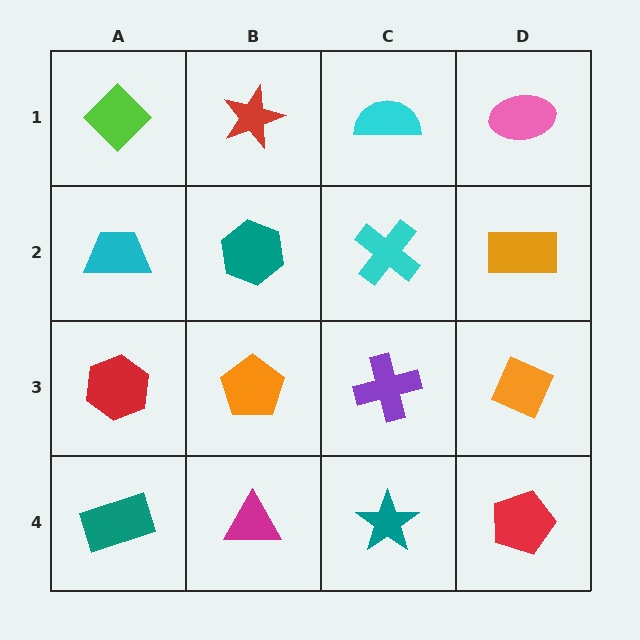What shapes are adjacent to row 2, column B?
A red star (row 1, column B), an orange pentagon (row 3, column B), a cyan trapezoid (row 2, column A), a cyan cross (row 2, column C).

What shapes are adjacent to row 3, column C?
A cyan cross (row 2, column C), a teal star (row 4, column C), an orange pentagon (row 3, column B), an orange diamond (row 3, column D).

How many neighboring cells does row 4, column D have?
2.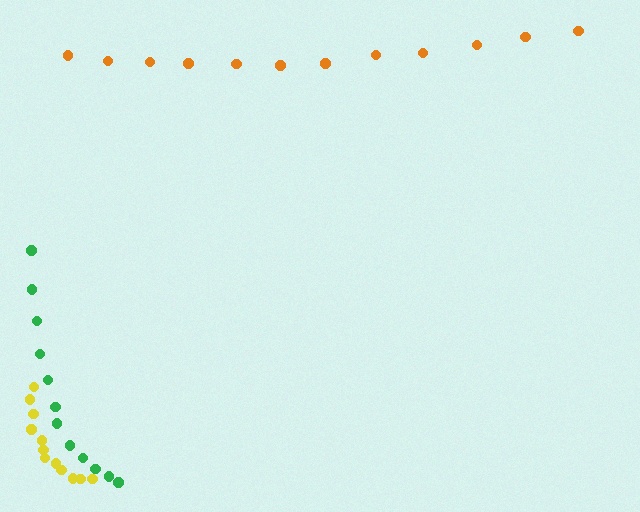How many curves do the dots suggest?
There are 3 distinct paths.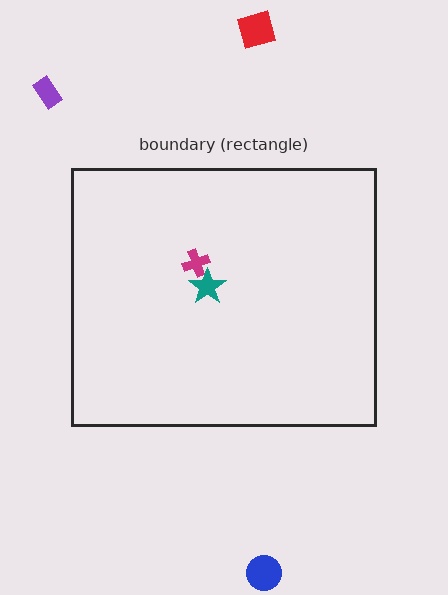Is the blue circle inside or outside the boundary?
Outside.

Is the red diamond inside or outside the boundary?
Outside.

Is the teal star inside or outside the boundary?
Inside.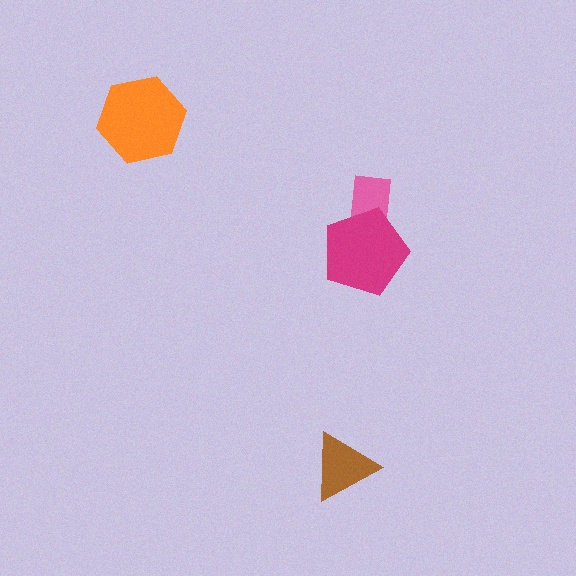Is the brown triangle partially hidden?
No, no other shape covers it.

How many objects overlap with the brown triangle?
0 objects overlap with the brown triangle.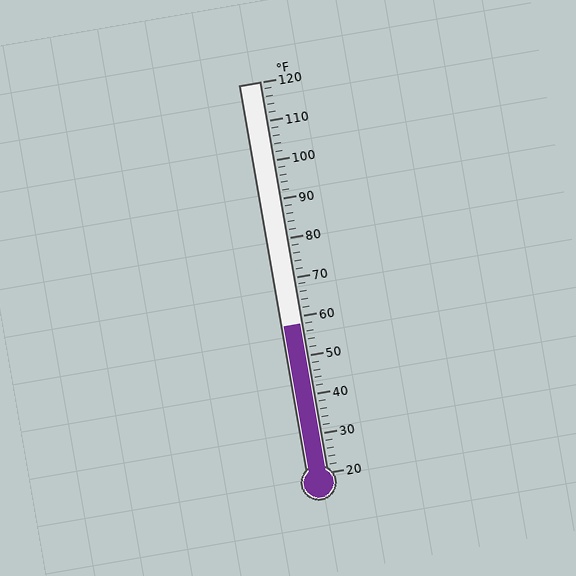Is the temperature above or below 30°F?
The temperature is above 30°F.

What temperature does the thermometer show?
The thermometer shows approximately 58°F.